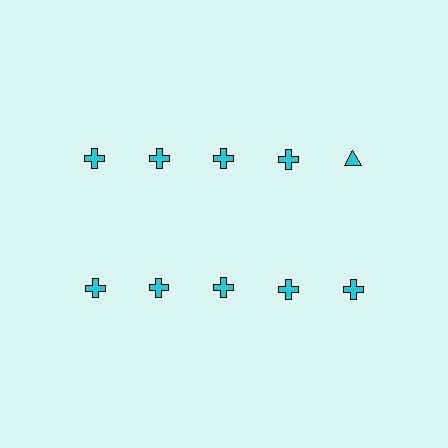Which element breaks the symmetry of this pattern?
The cyan triangle in the top row, rightmost column breaks the symmetry. All other shapes are cyan crosses.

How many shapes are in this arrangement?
There are 10 shapes arranged in a grid pattern.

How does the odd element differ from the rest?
It has a different shape: triangle instead of cross.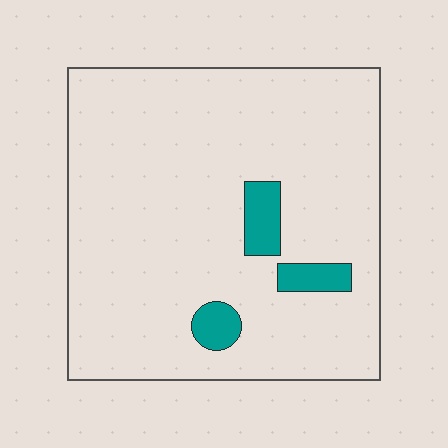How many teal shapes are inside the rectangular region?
3.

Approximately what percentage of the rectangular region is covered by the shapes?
Approximately 5%.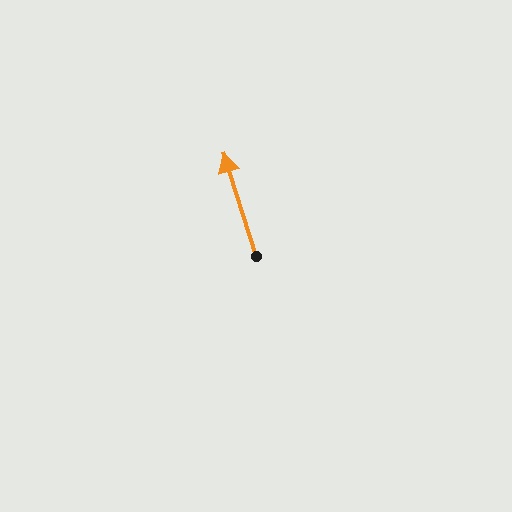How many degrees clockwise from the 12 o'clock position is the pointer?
Approximately 342 degrees.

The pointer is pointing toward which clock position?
Roughly 11 o'clock.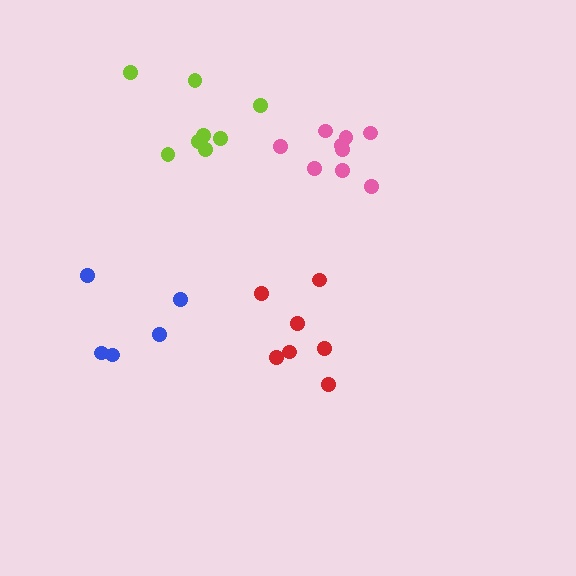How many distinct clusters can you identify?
There are 4 distinct clusters.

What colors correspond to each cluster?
The clusters are colored: red, lime, blue, pink.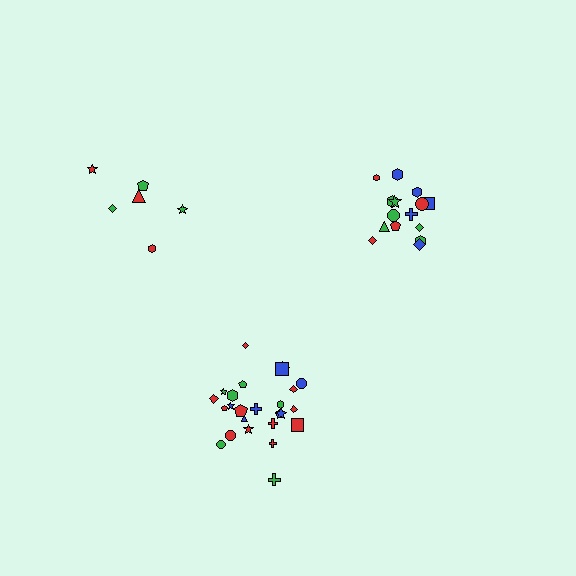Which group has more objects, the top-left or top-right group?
The top-right group.